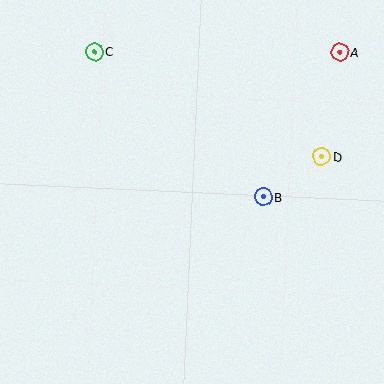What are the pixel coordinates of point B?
Point B is at (263, 197).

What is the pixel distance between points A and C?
The distance between A and C is 245 pixels.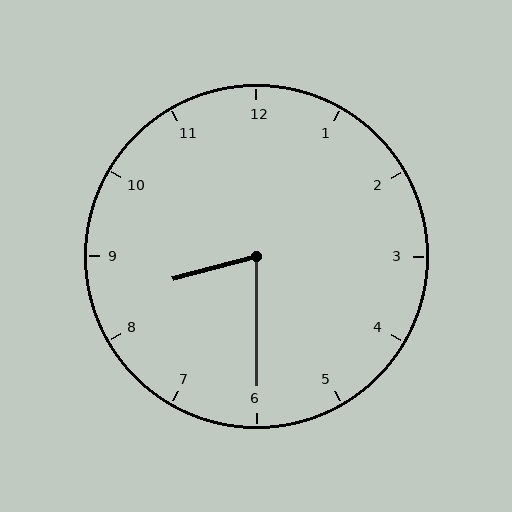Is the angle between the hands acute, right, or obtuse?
It is acute.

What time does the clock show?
8:30.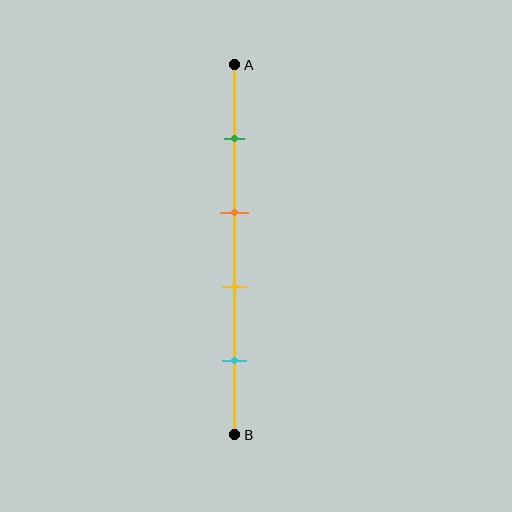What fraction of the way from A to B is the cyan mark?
The cyan mark is approximately 80% (0.8) of the way from A to B.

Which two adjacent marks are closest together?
The orange and yellow marks are the closest adjacent pair.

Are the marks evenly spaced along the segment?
Yes, the marks are approximately evenly spaced.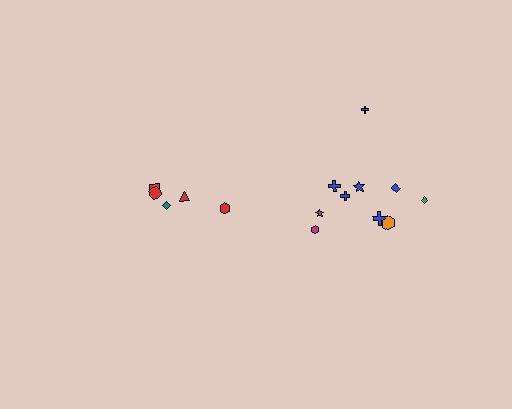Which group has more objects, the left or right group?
The right group.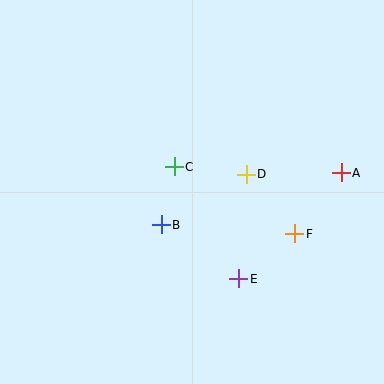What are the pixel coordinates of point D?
Point D is at (246, 174).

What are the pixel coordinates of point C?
Point C is at (174, 167).